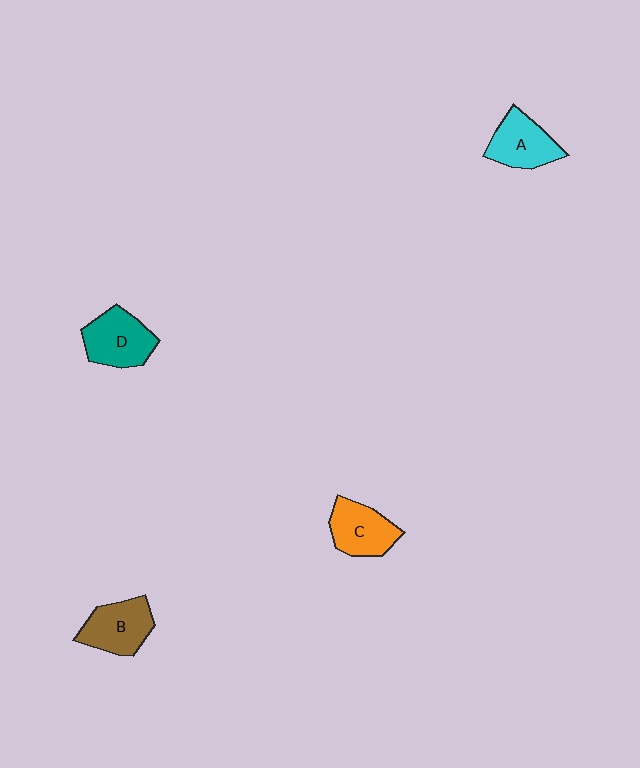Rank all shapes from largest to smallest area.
From largest to smallest: D (teal), B (brown), C (orange), A (cyan).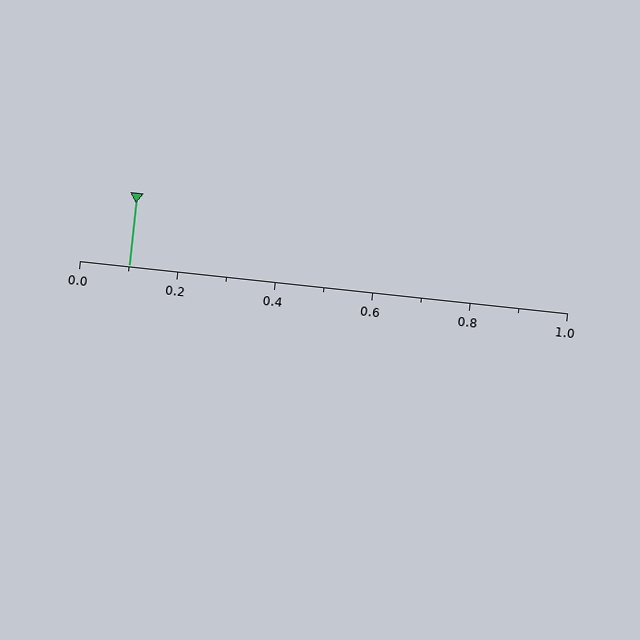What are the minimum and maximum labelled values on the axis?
The axis runs from 0.0 to 1.0.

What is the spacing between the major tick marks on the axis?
The major ticks are spaced 0.2 apart.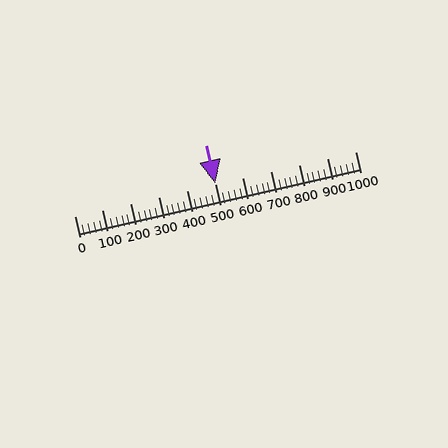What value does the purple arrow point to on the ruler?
The purple arrow points to approximately 500.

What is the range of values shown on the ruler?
The ruler shows values from 0 to 1000.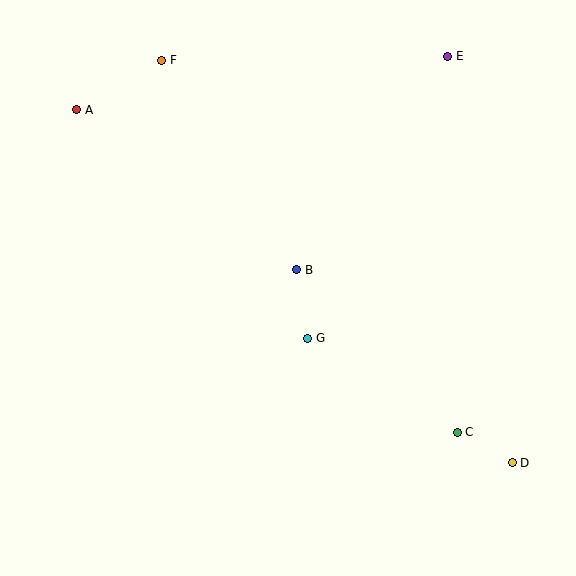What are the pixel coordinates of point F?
Point F is at (162, 60).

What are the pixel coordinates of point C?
Point C is at (457, 432).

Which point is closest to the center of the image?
Point B at (297, 270) is closest to the center.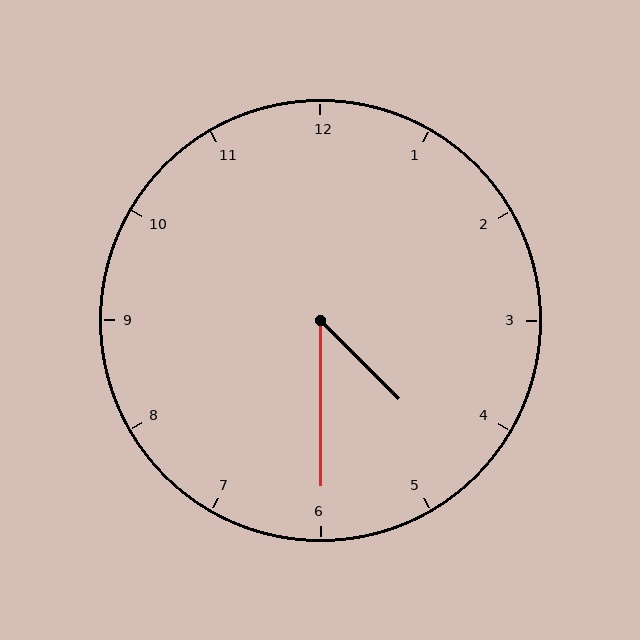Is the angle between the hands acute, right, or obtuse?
It is acute.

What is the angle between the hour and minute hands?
Approximately 45 degrees.